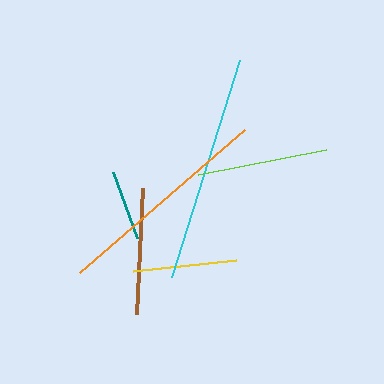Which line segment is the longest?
The cyan line is the longest at approximately 227 pixels.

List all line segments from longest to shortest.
From longest to shortest: cyan, orange, lime, brown, yellow, teal.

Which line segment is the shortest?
The teal line is the shortest at approximately 70 pixels.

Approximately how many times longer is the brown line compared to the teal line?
The brown line is approximately 1.8 times the length of the teal line.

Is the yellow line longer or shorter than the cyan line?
The cyan line is longer than the yellow line.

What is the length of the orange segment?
The orange segment is approximately 219 pixels long.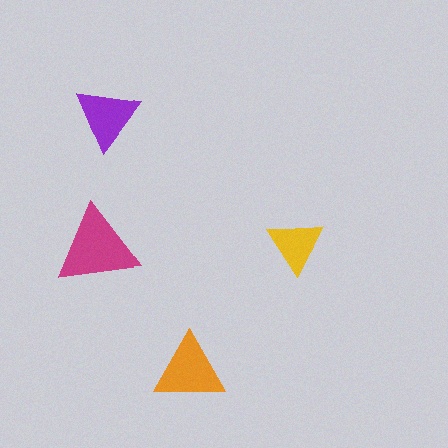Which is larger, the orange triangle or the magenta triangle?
The magenta one.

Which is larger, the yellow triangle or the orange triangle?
The orange one.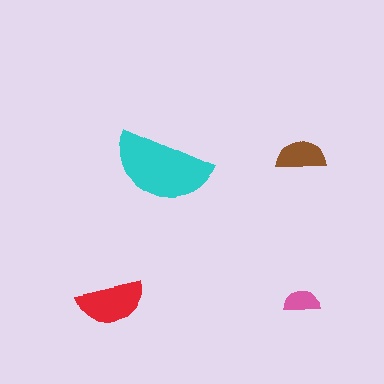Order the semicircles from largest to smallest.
the cyan one, the red one, the brown one, the pink one.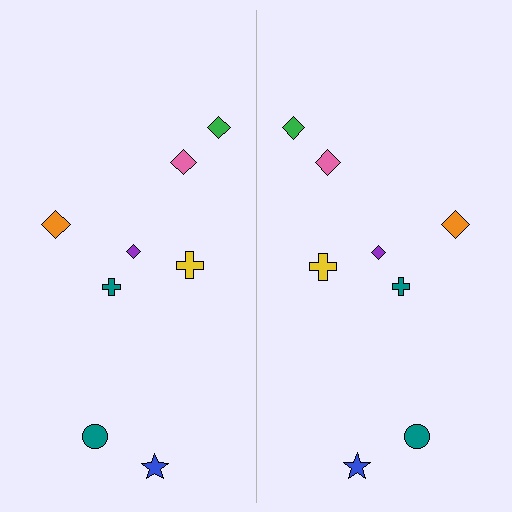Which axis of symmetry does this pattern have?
The pattern has a vertical axis of symmetry running through the center of the image.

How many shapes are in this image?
There are 16 shapes in this image.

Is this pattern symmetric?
Yes, this pattern has bilateral (reflection) symmetry.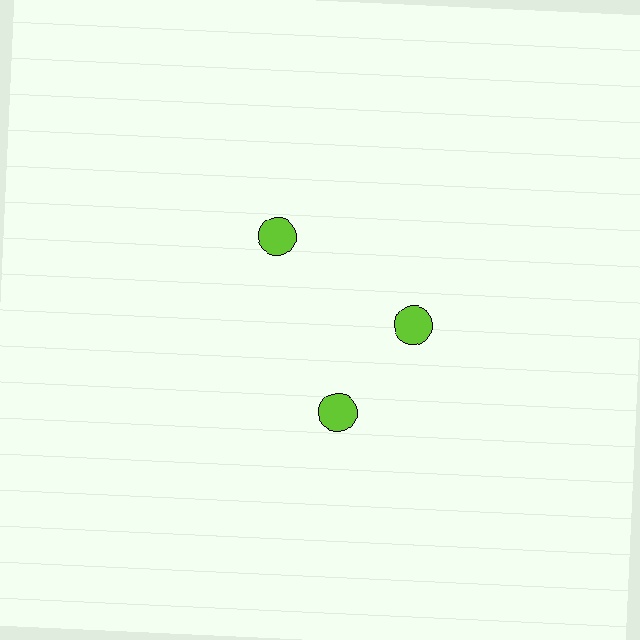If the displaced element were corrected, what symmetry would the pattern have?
It would have 3-fold rotational symmetry — the pattern would map onto itself every 120 degrees.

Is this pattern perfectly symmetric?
No. The 3 lime circles are arranged in a ring, but one element near the 7 o'clock position is rotated out of alignment along the ring, breaking the 3-fold rotational symmetry.